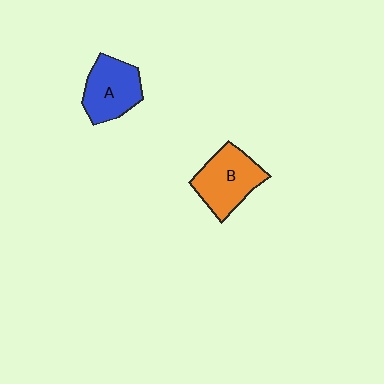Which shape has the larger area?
Shape B (orange).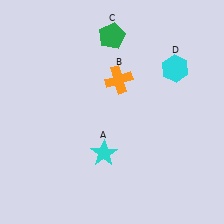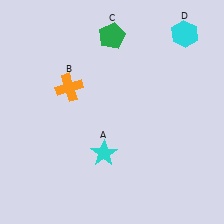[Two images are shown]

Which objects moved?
The objects that moved are: the orange cross (B), the cyan hexagon (D).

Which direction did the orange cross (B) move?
The orange cross (B) moved left.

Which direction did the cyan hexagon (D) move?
The cyan hexagon (D) moved up.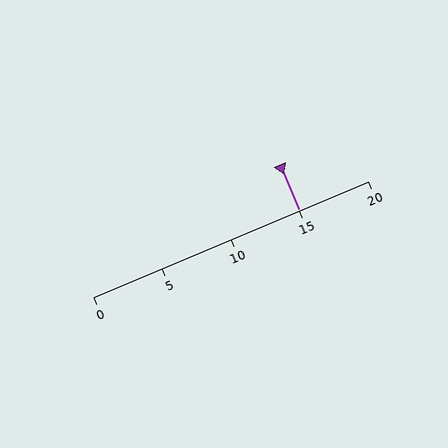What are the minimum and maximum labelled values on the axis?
The axis runs from 0 to 20.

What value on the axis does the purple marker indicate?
The marker indicates approximately 15.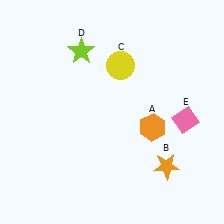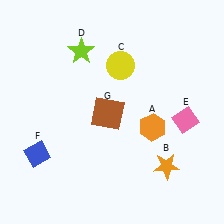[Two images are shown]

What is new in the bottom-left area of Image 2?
A blue diamond (F) was added in the bottom-left area of Image 2.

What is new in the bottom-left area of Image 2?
A brown square (G) was added in the bottom-left area of Image 2.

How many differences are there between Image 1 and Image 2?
There are 2 differences between the two images.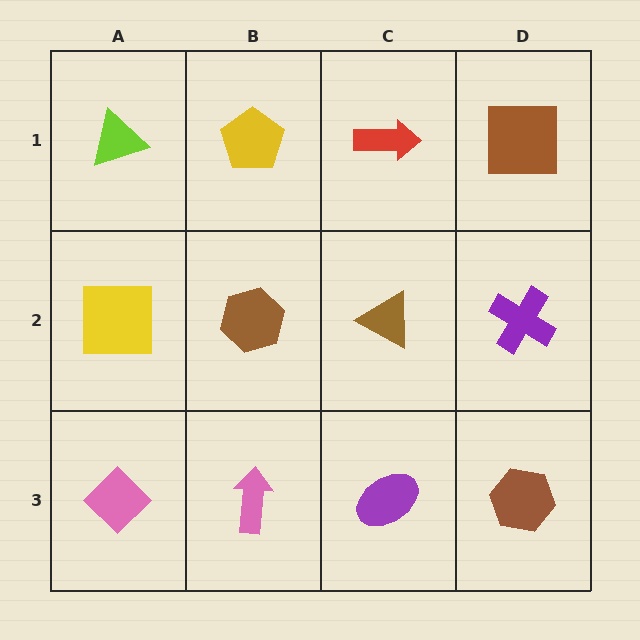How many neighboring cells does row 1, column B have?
3.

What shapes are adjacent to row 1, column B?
A brown hexagon (row 2, column B), a lime triangle (row 1, column A), a red arrow (row 1, column C).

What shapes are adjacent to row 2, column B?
A yellow pentagon (row 1, column B), a pink arrow (row 3, column B), a yellow square (row 2, column A), a brown triangle (row 2, column C).